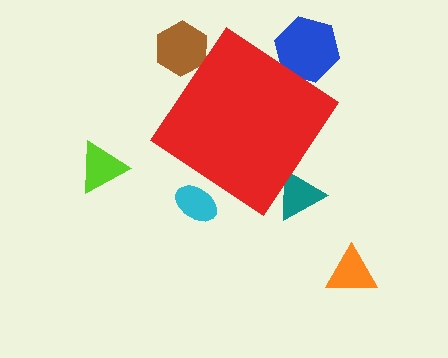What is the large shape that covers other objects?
A red diamond.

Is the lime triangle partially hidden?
No, the lime triangle is fully visible.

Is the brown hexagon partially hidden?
Yes, the brown hexagon is partially hidden behind the red diamond.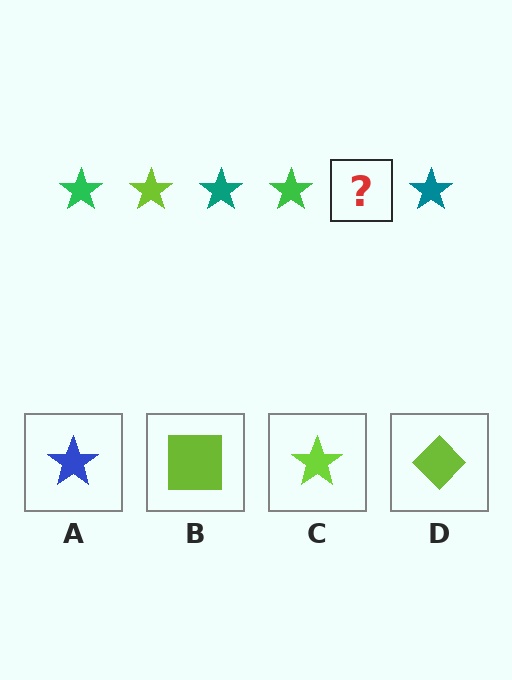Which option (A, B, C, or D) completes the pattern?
C.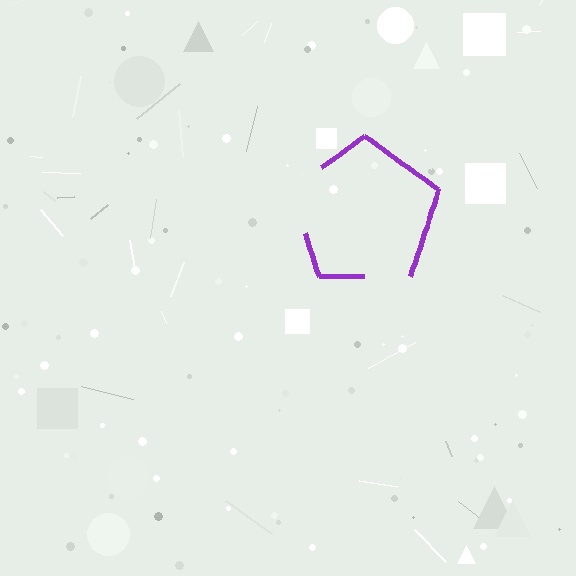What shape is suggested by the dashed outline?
The dashed outline suggests a pentagon.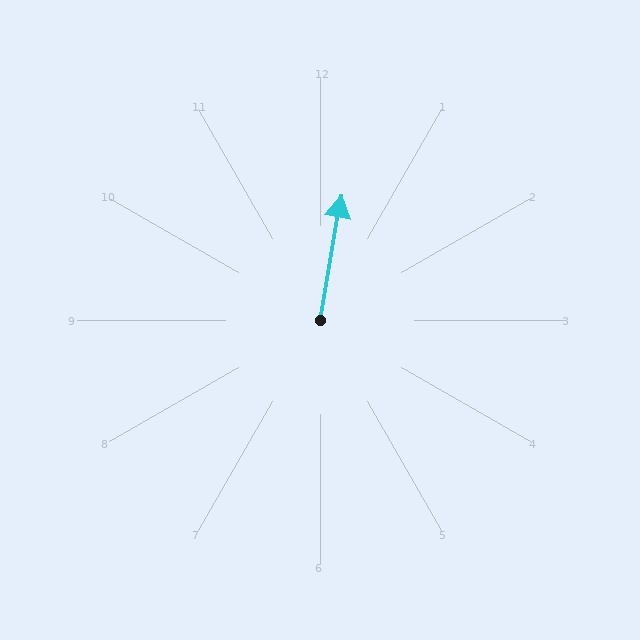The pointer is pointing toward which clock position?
Roughly 12 o'clock.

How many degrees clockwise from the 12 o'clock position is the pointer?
Approximately 10 degrees.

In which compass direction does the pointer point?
North.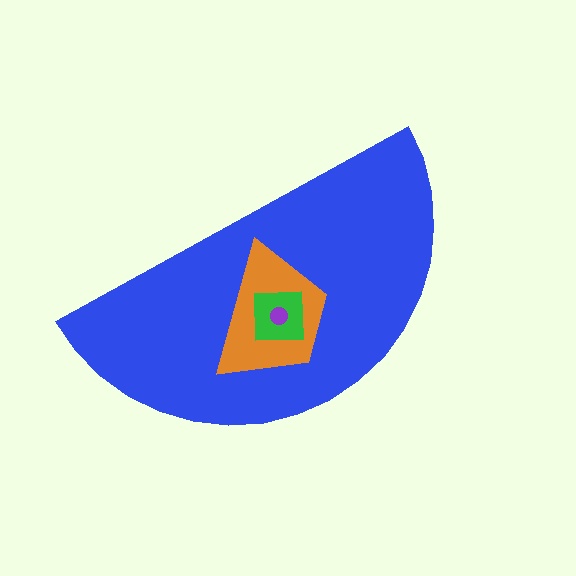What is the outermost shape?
The blue semicircle.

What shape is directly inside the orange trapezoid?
The green square.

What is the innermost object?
The purple circle.